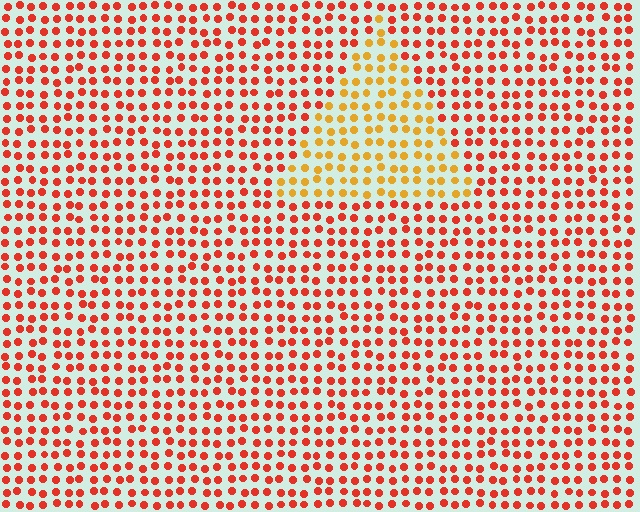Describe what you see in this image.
The image is filled with small red elements in a uniform arrangement. A triangle-shaped region is visible where the elements are tinted to a slightly different hue, forming a subtle color boundary.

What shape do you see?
I see a triangle.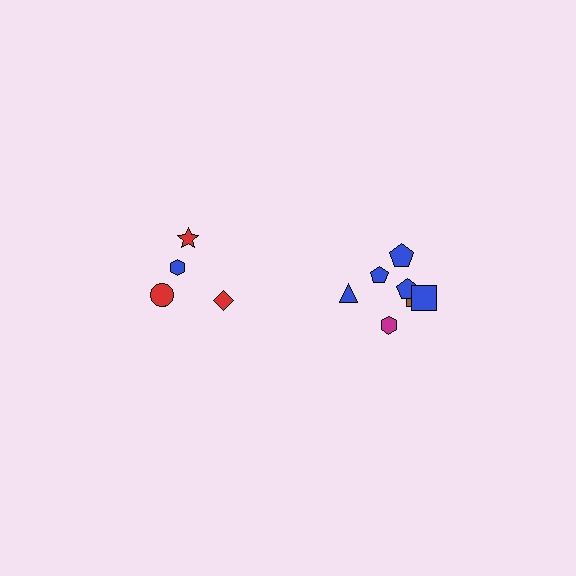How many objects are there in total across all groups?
There are 13 objects.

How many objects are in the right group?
There are 8 objects.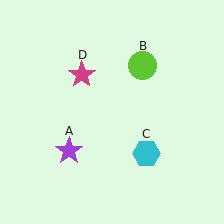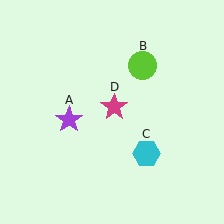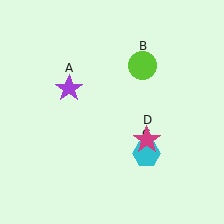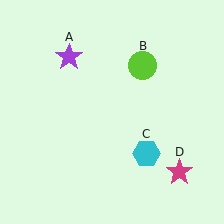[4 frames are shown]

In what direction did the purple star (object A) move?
The purple star (object A) moved up.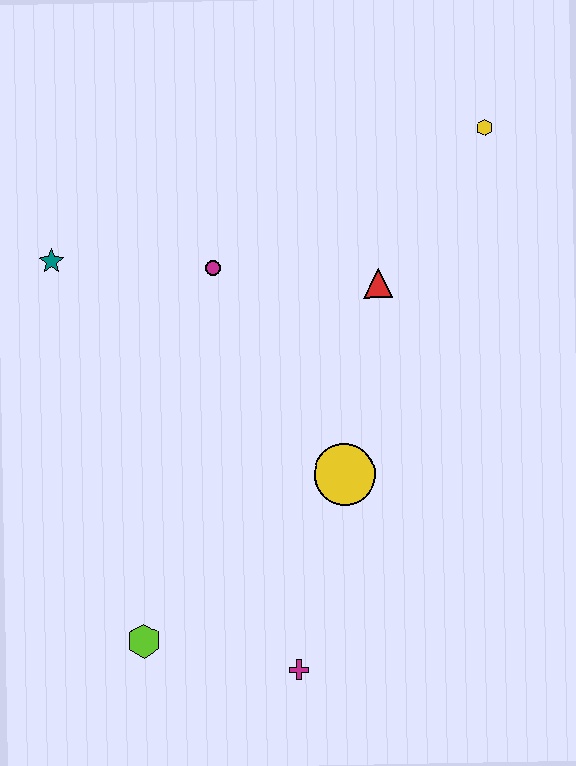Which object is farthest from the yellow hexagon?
The lime hexagon is farthest from the yellow hexagon.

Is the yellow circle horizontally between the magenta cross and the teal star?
No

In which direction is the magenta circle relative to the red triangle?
The magenta circle is to the left of the red triangle.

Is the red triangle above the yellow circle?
Yes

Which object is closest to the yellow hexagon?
The red triangle is closest to the yellow hexagon.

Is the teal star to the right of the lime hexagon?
No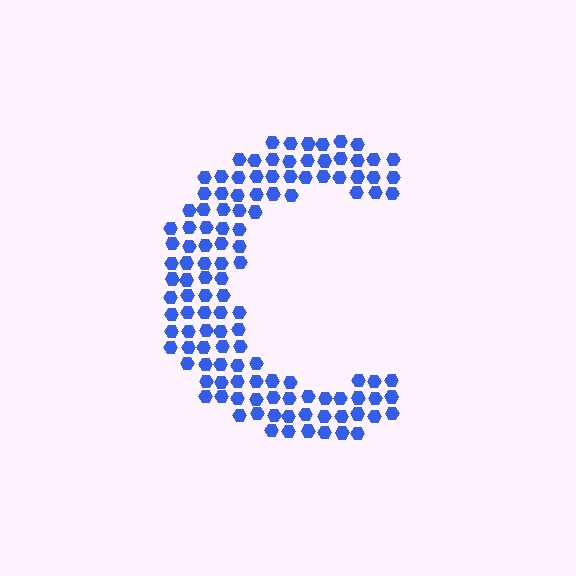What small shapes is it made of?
It is made of small hexagons.